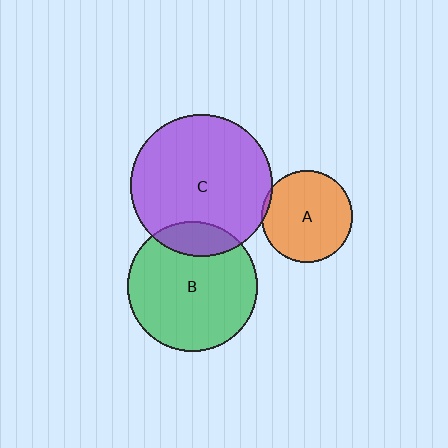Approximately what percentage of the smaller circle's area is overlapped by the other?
Approximately 5%.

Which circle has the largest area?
Circle C (purple).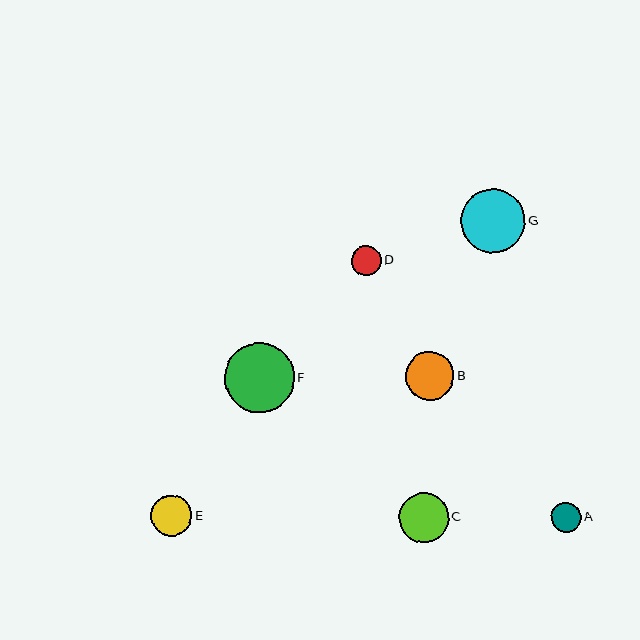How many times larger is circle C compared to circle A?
Circle C is approximately 1.7 times the size of circle A.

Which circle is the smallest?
Circle A is the smallest with a size of approximately 30 pixels.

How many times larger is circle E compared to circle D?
Circle E is approximately 1.4 times the size of circle D.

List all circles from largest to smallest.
From largest to smallest: F, G, C, B, E, D, A.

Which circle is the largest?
Circle F is the largest with a size of approximately 70 pixels.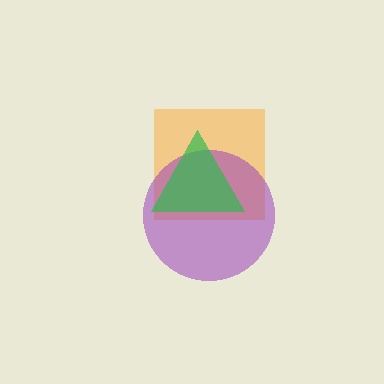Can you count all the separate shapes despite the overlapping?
Yes, there are 3 separate shapes.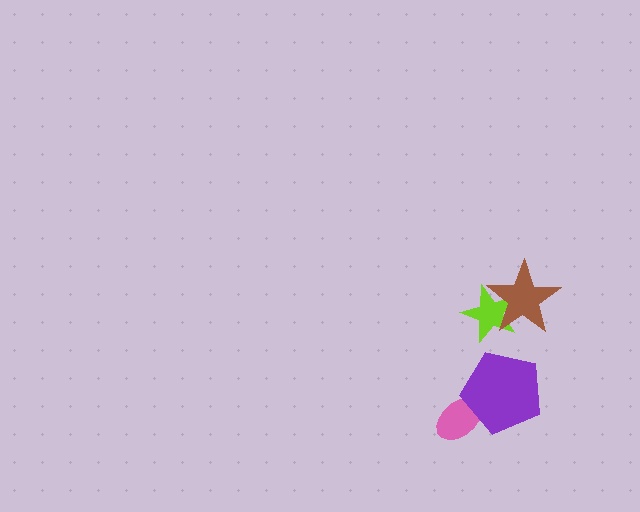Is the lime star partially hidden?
Yes, it is partially covered by another shape.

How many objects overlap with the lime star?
1 object overlaps with the lime star.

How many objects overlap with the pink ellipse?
1 object overlaps with the pink ellipse.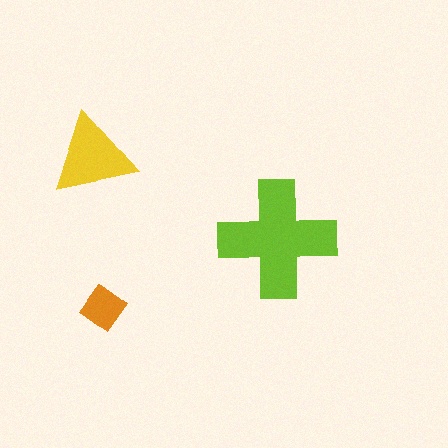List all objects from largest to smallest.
The lime cross, the yellow triangle, the orange diamond.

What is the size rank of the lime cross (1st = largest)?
1st.